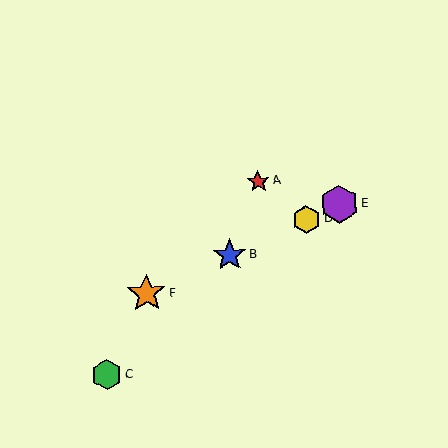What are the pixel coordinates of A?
Object A is at (258, 181).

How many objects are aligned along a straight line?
4 objects (B, D, E, F) are aligned along a straight line.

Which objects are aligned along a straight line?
Objects B, D, E, F are aligned along a straight line.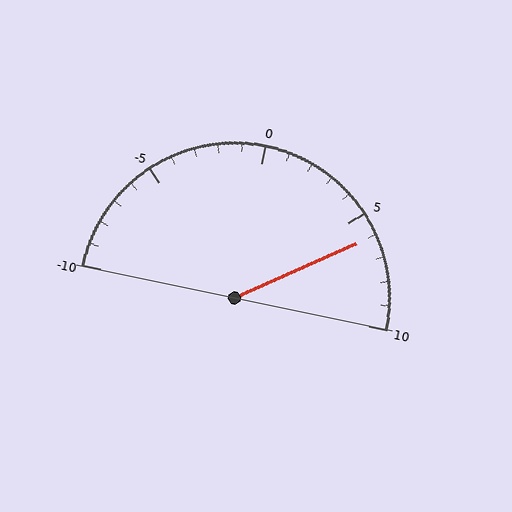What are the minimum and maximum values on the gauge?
The gauge ranges from -10 to 10.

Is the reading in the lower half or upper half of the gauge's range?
The reading is in the upper half of the range (-10 to 10).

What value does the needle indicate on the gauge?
The needle indicates approximately 6.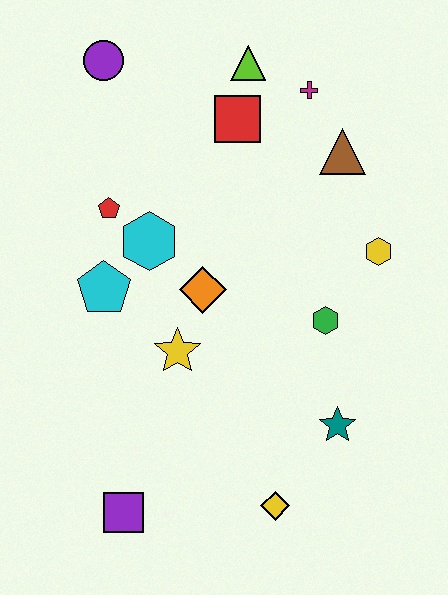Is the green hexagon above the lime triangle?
No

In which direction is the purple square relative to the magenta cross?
The purple square is below the magenta cross.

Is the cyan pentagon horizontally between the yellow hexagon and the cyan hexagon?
No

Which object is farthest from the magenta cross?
The purple square is farthest from the magenta cross.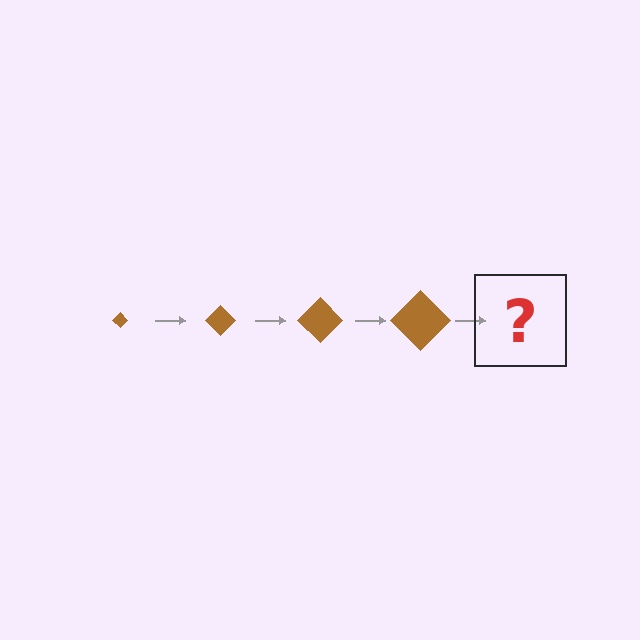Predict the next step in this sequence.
The next step is a brown diamond, larger than the previous one.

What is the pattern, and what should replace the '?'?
The pattern is that the diamond gets progressively larger each step. The '?' should be a brown diamond, larger than the previous one.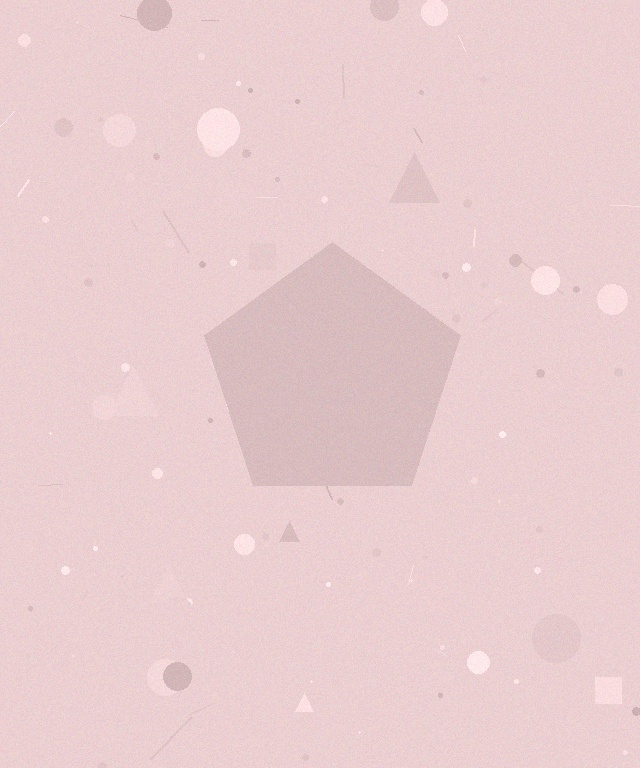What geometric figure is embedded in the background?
A pentagon is embedded in the background.